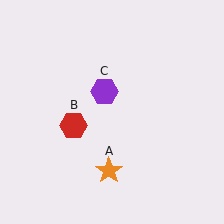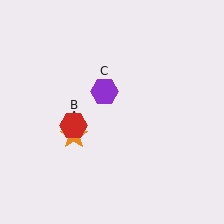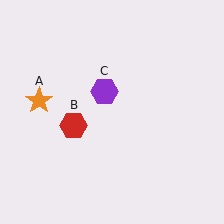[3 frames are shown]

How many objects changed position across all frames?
1 object changed position: orange star (object A).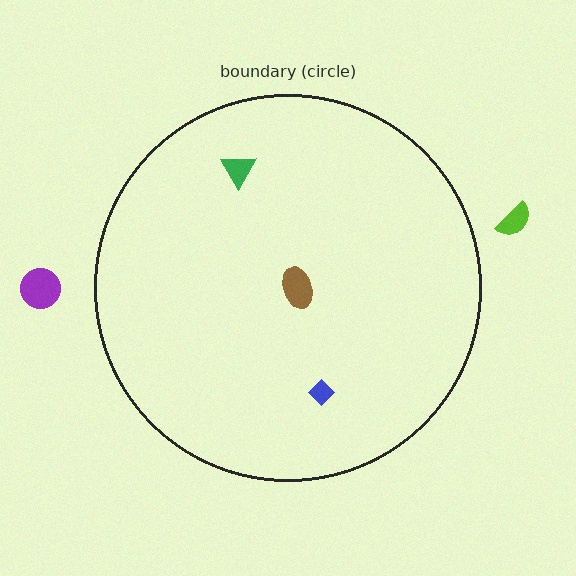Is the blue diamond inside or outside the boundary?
Inside.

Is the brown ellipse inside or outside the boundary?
Inside.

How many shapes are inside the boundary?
3 inside, 2 outside.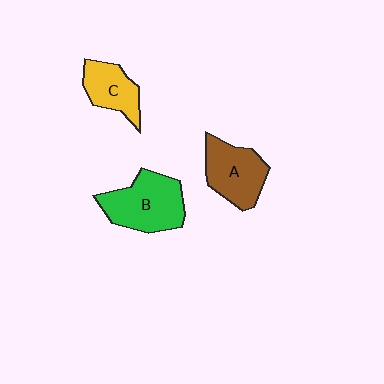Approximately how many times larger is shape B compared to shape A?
Approximately 1.2 times.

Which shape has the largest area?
Shape B (green).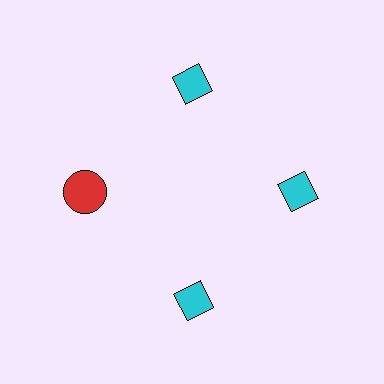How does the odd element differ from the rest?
It differs in both color (red instead of cyan) and shape (circle instead of diamond).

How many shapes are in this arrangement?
There are 4 shapes arranged in a ring pattern.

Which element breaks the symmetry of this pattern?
The red circle at roughly the 9 o'clock position breaks the symmetry. All other shapes are cyan diamonds.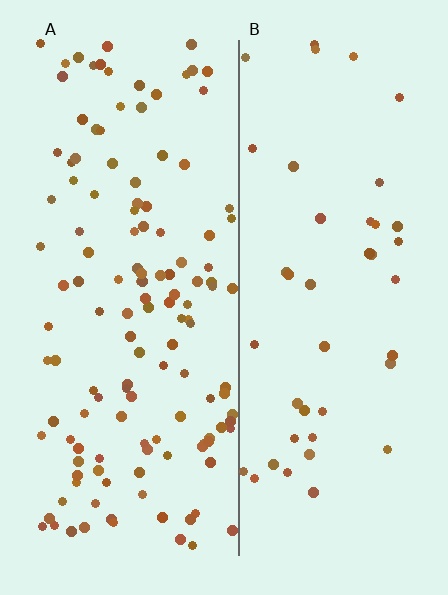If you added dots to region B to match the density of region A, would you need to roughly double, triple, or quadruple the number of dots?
Approximately triple.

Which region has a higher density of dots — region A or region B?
A (the left).